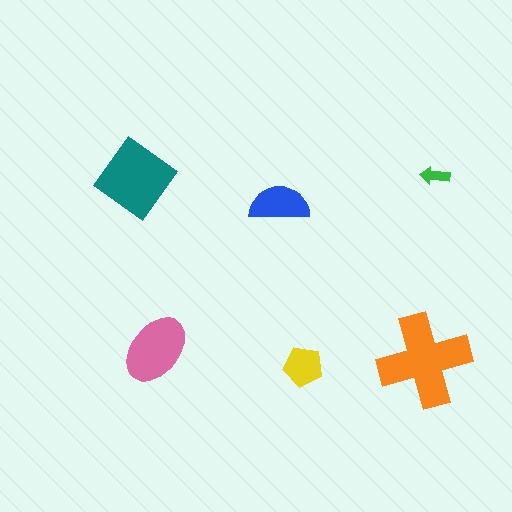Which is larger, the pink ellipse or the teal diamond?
The teal diamond.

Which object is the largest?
The orange cross.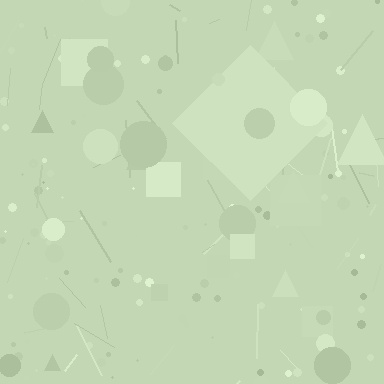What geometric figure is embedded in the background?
A diamond is embedded in the background.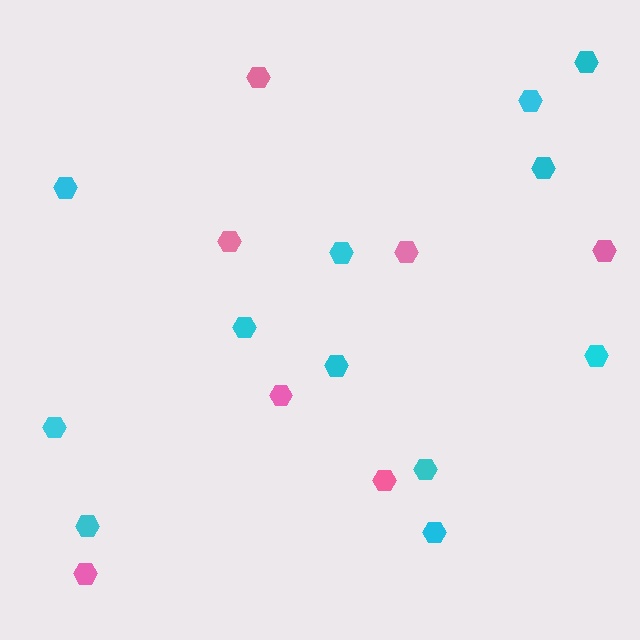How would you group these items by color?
There are 2 groups: one group of cyan hexagons (12) and one group of pink hexagons (7).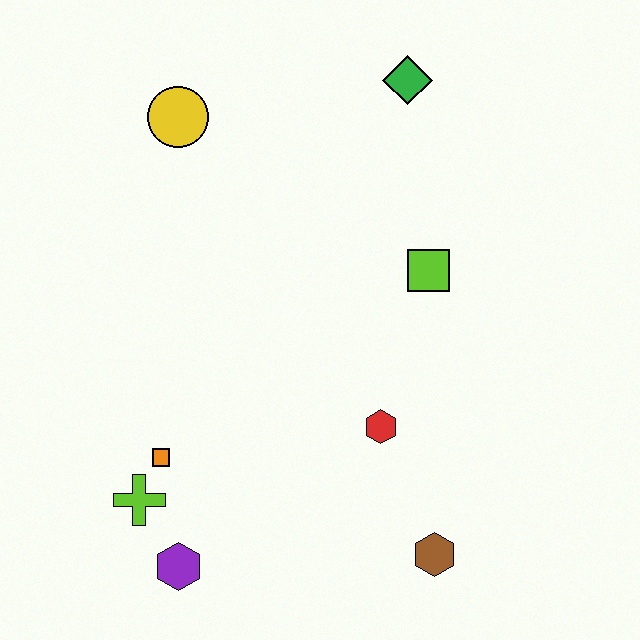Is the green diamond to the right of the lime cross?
Yes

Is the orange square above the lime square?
No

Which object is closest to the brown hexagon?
The red hexagon is closest to the brown hexagon.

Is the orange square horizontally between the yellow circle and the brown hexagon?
No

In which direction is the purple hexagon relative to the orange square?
The purple hexagon is below the orange square.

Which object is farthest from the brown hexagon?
The yellow circle is farthest from the brown hexagon.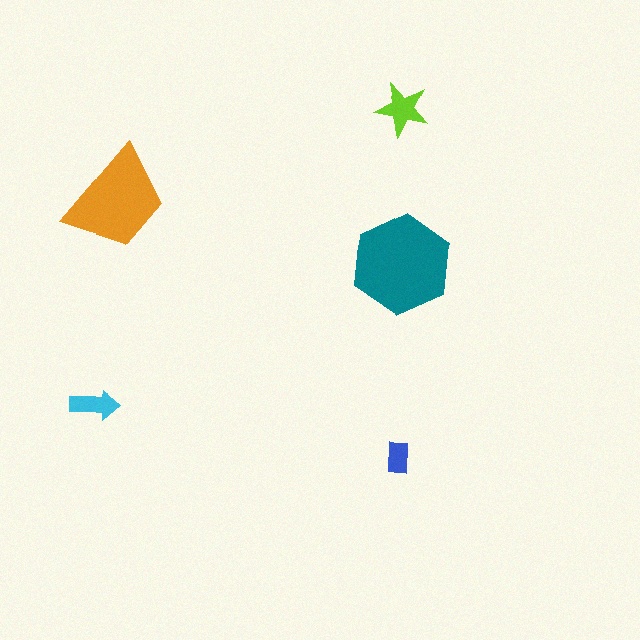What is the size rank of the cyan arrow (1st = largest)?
4th.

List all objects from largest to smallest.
The teal hexagon, the orange trapezoid, the lime star, the cyan arrow, the blue rectangle.